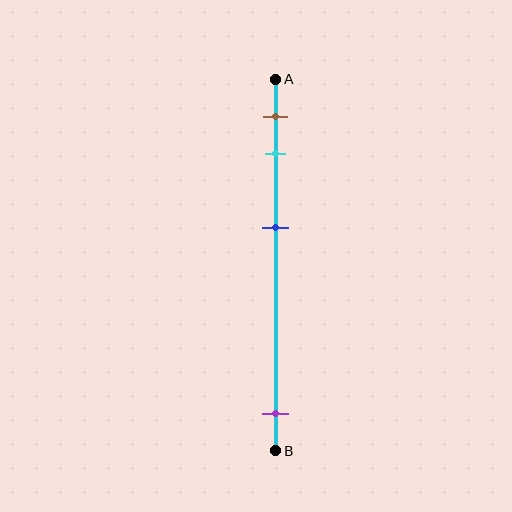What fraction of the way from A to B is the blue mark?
The blue mark is approximately 40% (0.4) of the way from A to B.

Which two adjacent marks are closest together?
The brown and cyan marks are the closest adjacent pair.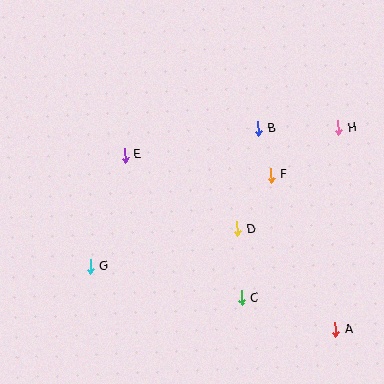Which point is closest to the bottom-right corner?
Point A is closest to the bottom-right corner.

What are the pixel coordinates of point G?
Point G is at (90, 266).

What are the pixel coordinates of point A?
Point A is at (335, 329).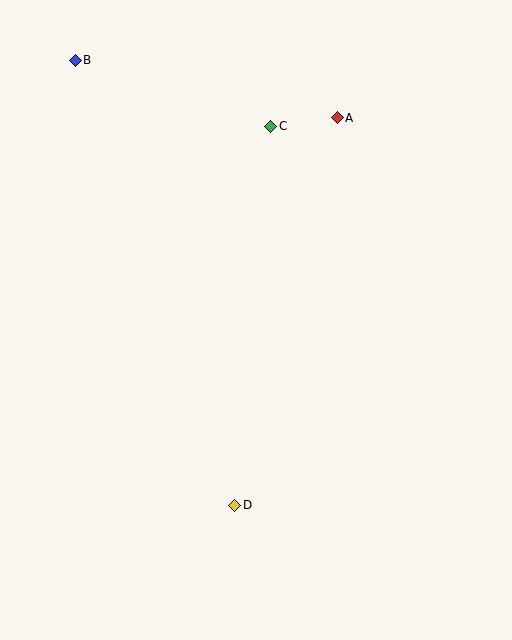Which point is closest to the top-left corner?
Point B is closest to the top-left corner.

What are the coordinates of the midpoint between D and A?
The midpoint between D and A is at (286, 311).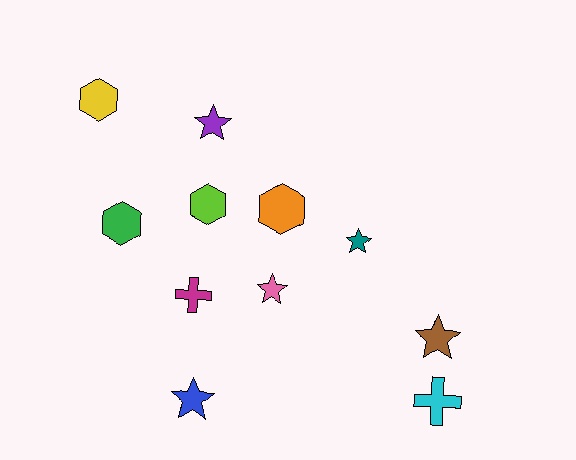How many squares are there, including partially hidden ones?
There are no squares.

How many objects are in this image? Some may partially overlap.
There are 11 objects.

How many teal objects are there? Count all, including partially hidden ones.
There is 1 teal object.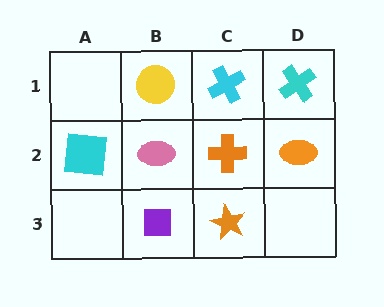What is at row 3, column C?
An orange star.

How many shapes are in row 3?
2 shapes.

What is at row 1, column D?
A cyan cross.